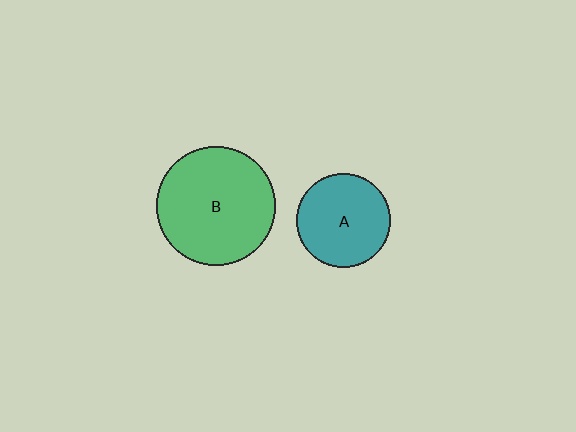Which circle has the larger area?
Circle B (green).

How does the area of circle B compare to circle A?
Approximately 1.6 times.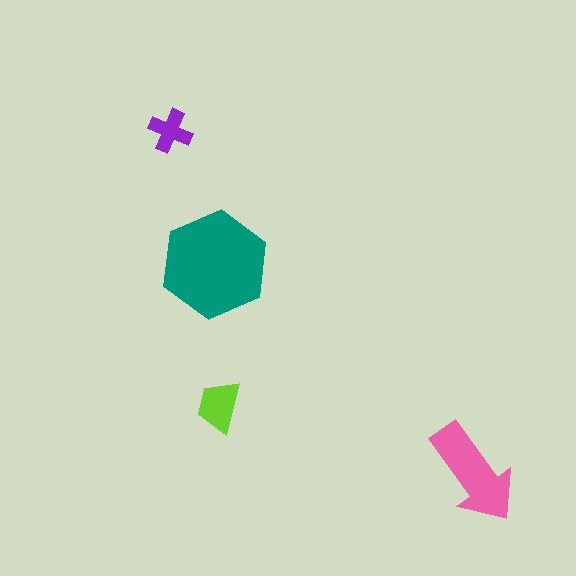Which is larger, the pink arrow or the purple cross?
The pink arrow.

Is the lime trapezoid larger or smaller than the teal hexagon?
Smaller.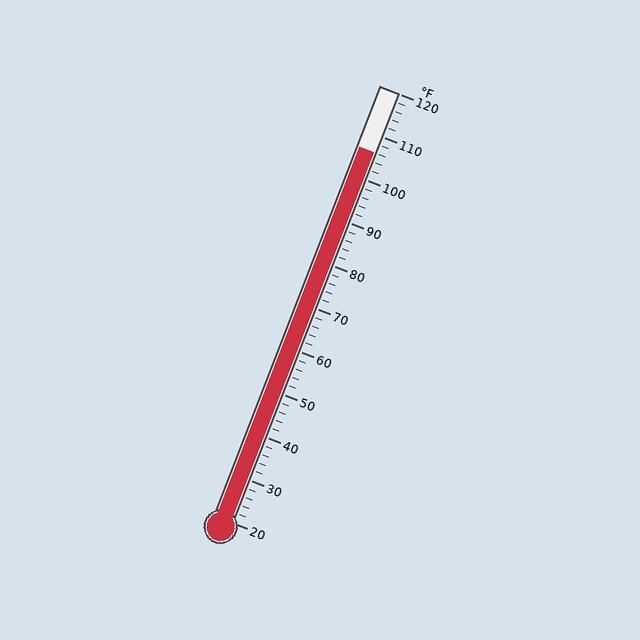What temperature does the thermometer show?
The thermometer shows approximately 106°F.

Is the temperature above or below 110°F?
The temperature is below 110°F.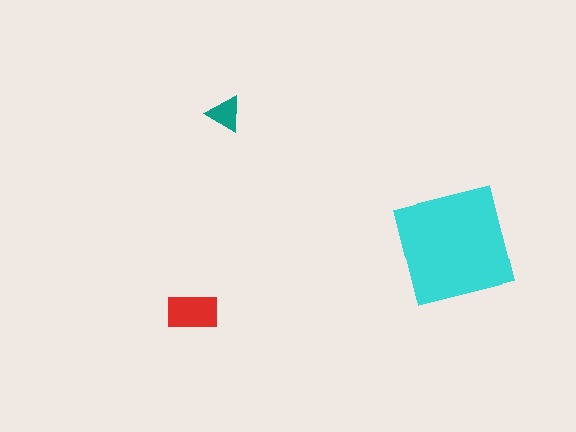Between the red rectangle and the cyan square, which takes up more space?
The cyan square.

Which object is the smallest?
The teal triangle.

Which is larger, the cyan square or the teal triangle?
The cyan square.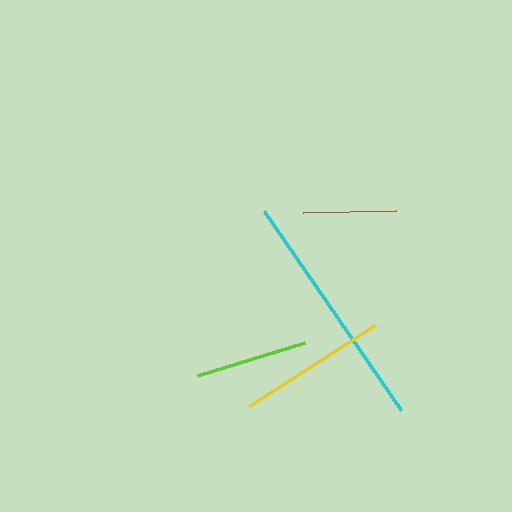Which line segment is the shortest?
The brown line is the shortest at approximately 92 pixels.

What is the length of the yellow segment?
The yellow segment is approximately 150 pixels long.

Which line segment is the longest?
The cyan line is the longest at approximately 242 pixels.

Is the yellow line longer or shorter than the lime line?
The yellow line is longer than the lime line.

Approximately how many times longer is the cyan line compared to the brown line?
The cyan line is approximately 2.6 times the length of the brown line.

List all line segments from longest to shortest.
From longest to shortest: cyan, yellow, lime, brown.